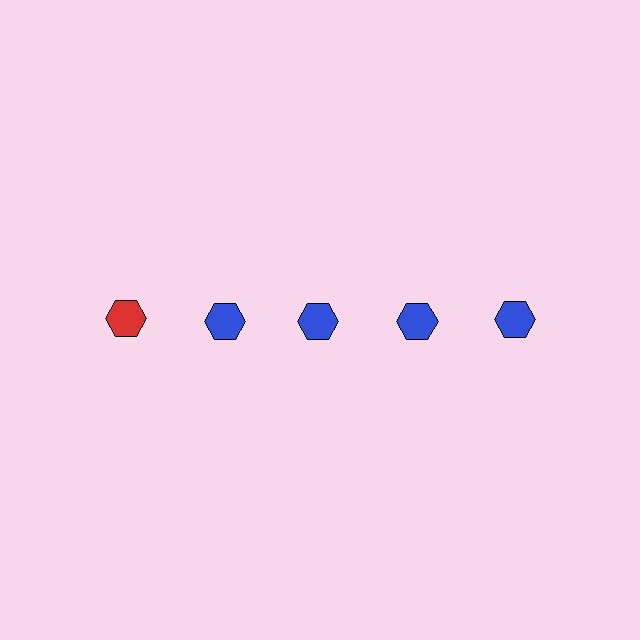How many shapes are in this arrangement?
There are 5 shapes arranged in a grid pattern.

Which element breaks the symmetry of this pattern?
The red hexagon in the top row, leftmost column breaks the symmetry. All other shapes are blue hexagons.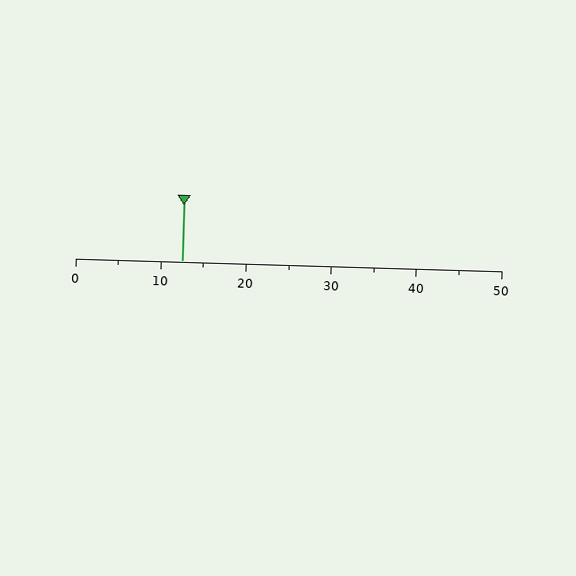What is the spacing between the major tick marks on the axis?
The major ticks are spaced 10 apart.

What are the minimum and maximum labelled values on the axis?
The axis runs from 0 to 50.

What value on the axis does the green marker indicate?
The marker indicates approximately 12.5.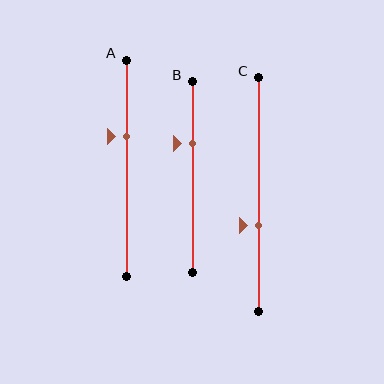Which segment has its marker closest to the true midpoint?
Segment C has its marker closest to the true midpoint.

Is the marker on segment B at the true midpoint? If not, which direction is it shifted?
No, the marker on segment B is shifted upward by about 18% of the segment length.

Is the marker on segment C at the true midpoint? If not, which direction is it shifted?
No, the marker on segment C is shifted downward by about 13% of the segment length.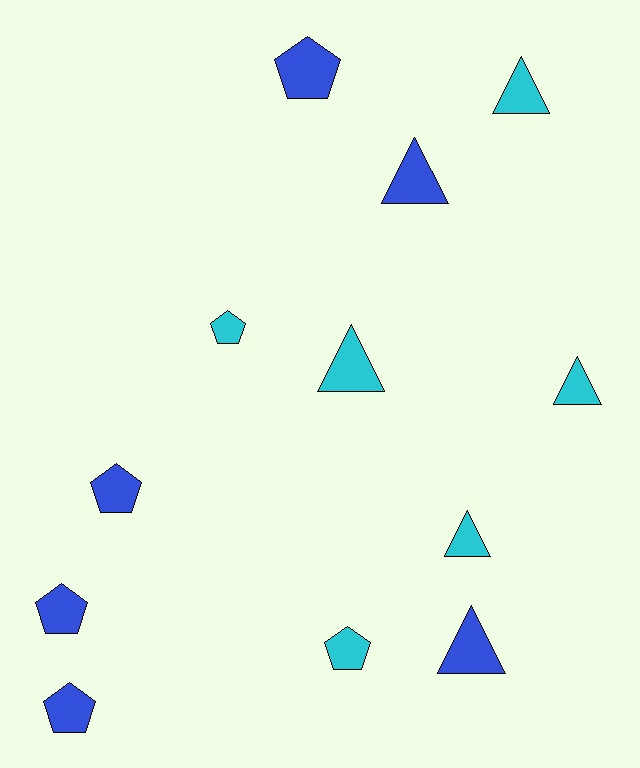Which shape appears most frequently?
Triangle, with 6 objects.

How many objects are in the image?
There are 12 objects.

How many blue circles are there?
There are no blue circles.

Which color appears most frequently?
Cyan, with 6 objects.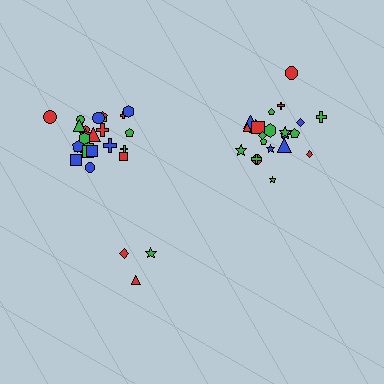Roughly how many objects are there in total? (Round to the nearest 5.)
Roughly 50 objects in total.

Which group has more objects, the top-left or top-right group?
The top-left group.